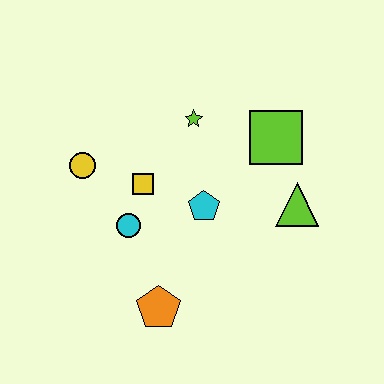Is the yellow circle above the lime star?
No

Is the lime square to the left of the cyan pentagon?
No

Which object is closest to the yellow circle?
The yellow square is closest to the yellow circle.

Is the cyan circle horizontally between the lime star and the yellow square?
No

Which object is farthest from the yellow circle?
The lime triangle is farthest from the yellow circle.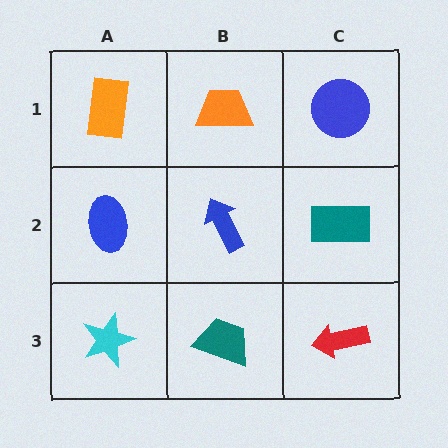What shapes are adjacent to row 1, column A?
A blue ellipse (row 2, column A), an orange trapezoid (row 1, column B).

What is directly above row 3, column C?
A teal rectangle.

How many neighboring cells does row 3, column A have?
2.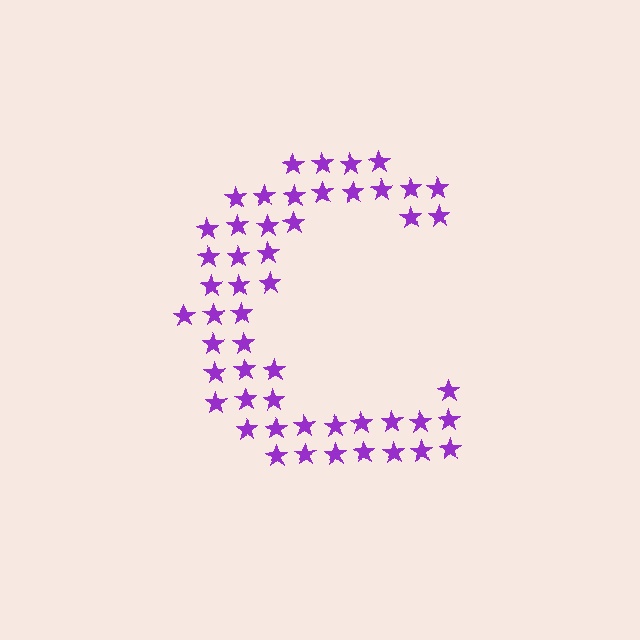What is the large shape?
The large shape is the letter C.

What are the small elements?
The small elements are stars.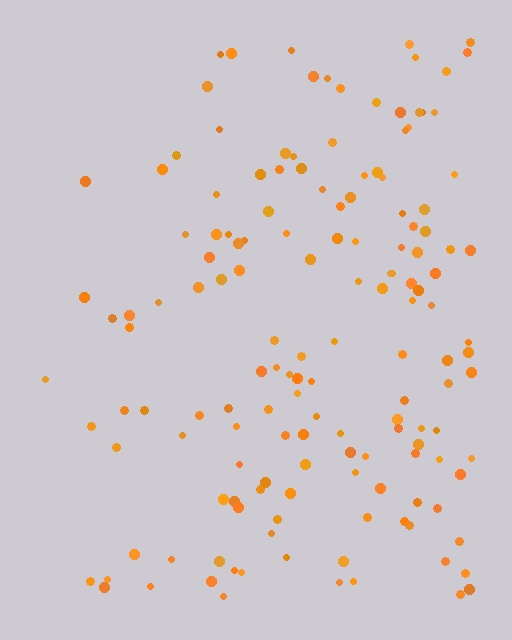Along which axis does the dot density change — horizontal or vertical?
Horizontal.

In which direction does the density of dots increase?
From left to right, with the right side densest.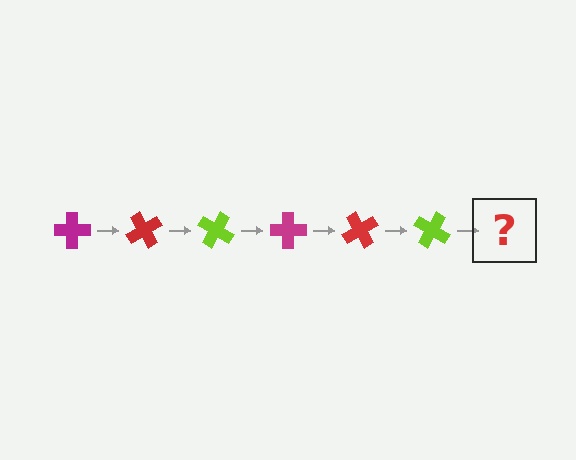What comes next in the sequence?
The next element should be a magenta cross, rotated 360 degrees from the start.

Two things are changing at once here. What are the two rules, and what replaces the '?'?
The two rules are that it rotates 60 degrees each step and the color cycles through magenta, red, and lime. The '?' should be a magenta cross, rotated 360 degrees from the start.